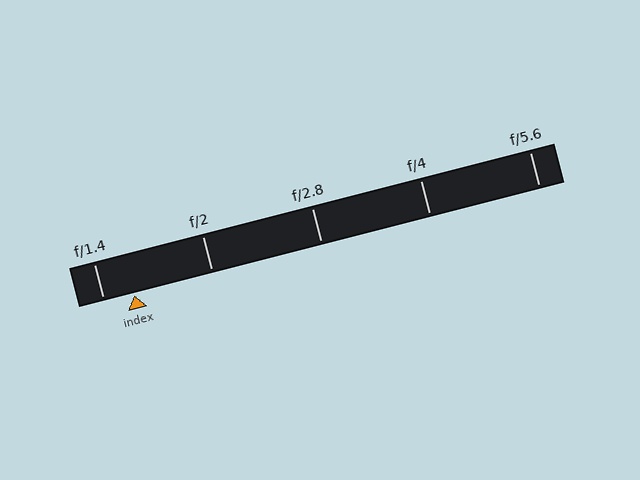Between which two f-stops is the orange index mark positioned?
The index mark is between f/1.4 and f/2.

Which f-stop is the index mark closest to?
The index mark is closest to f/1.4.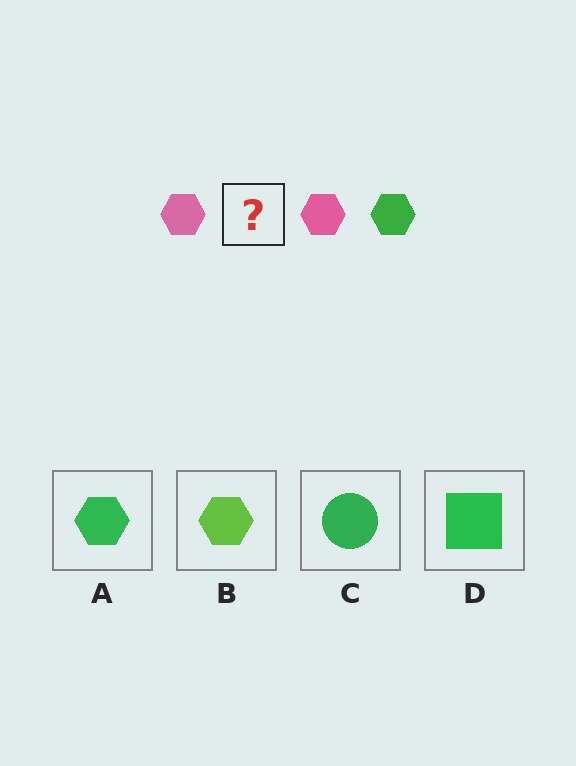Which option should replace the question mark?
Option A.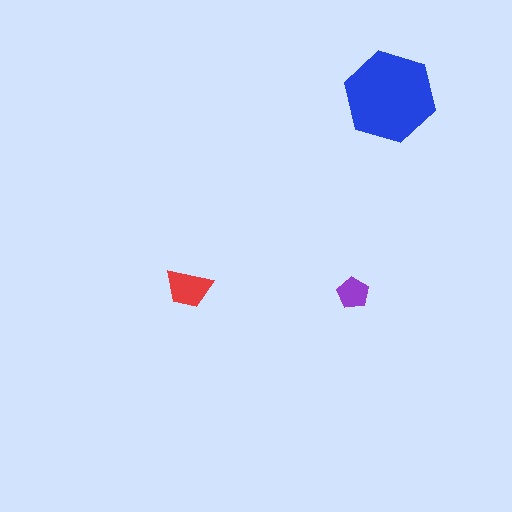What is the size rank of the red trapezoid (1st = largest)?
2nd.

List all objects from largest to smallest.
The blue hexagon, the red trapezoid, the purple pentagon.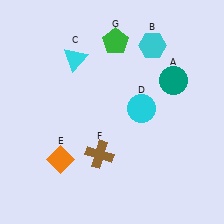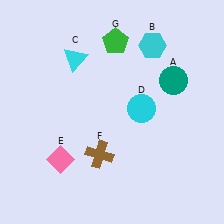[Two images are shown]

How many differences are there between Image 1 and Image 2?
There is 1 difference between the two images.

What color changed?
The diamond (E) changed from orange in Image 1 to pink in Image 2.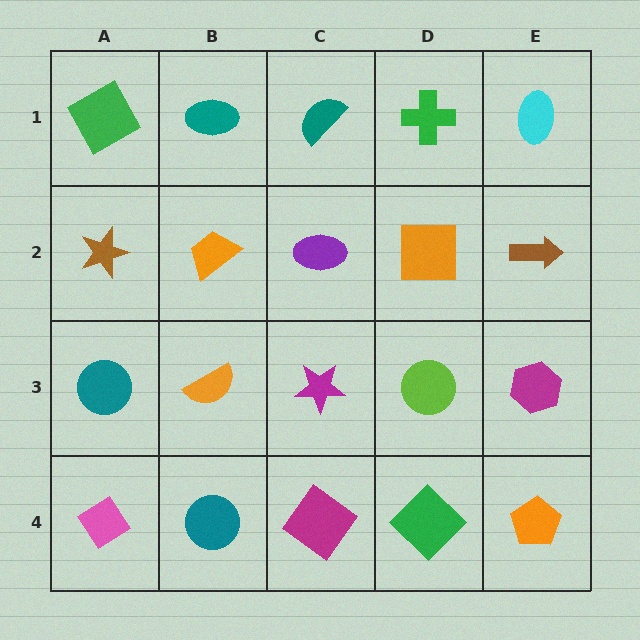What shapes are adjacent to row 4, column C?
A magenta star (row 3, column C), a teal circle (row 4, column B), a green diamond (row 4, column D).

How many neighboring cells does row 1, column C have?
3.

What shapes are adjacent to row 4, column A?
A teal circle (row 3, column A), a teal circle (row 4, column B).